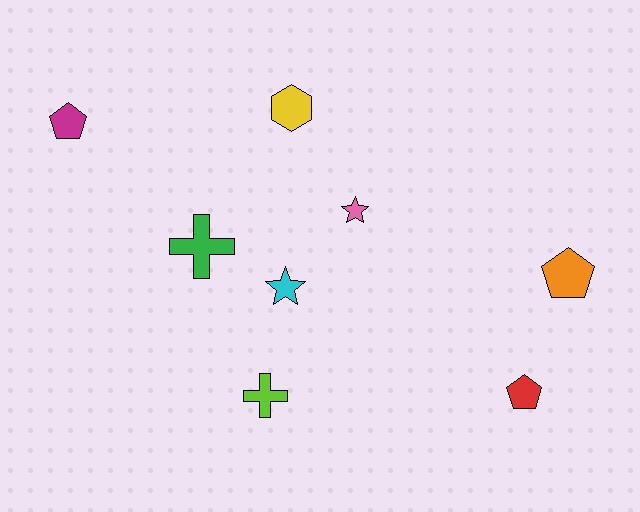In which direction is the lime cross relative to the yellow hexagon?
The lime cross is below the yellow hexagon.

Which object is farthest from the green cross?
The orange pentagon is farthest from the green cross.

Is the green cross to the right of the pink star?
No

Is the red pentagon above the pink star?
No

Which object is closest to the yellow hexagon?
The pink star is closest to the yellow hexagon.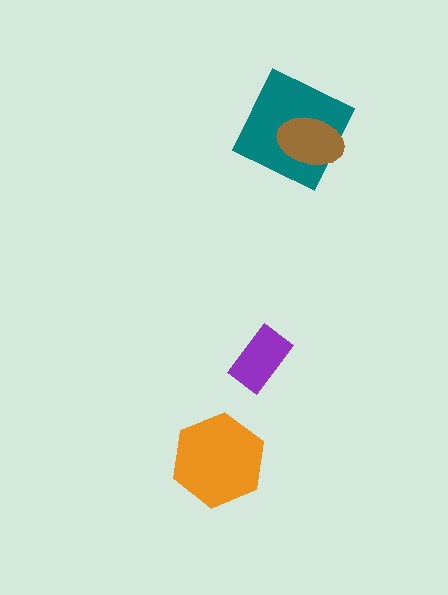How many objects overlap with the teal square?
1 object overlaps with the teal square.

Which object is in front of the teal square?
The brown ellipse is in front of the teal square.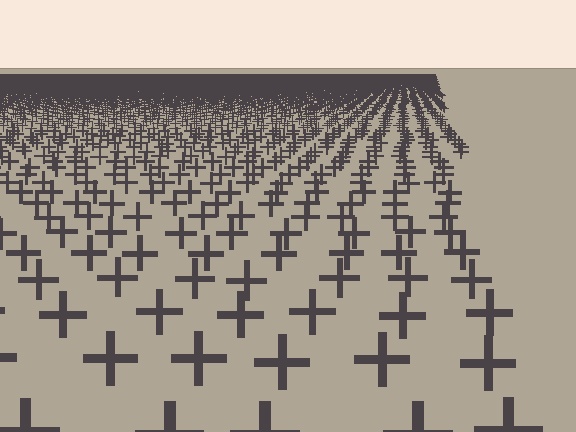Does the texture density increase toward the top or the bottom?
Density increases toward the top.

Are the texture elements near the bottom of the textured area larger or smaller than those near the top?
Larger. Near the bottom, elements are closer to the viewer and appear at a bigger on-screen size.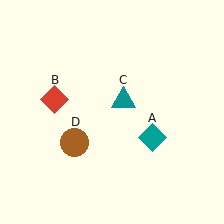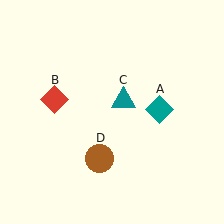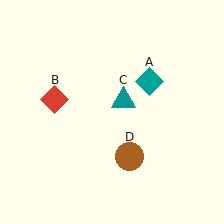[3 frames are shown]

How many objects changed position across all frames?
2 objects changed position: teal diamond (object A), brown circle (object D).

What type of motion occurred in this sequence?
The teal diamond (object A), brown circle (object D) rotated counterclockwise around the center of the scene.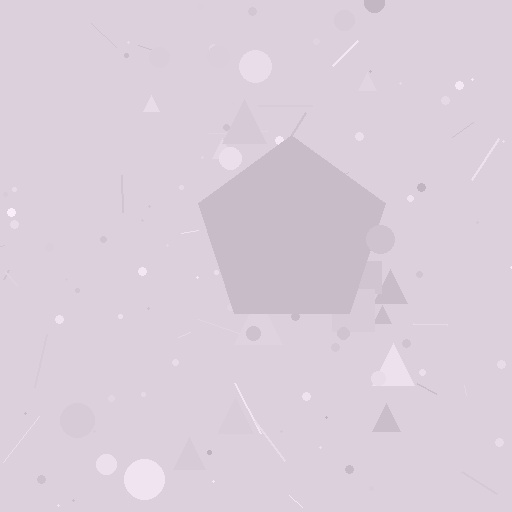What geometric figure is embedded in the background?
A pentagon is embedded in the background.